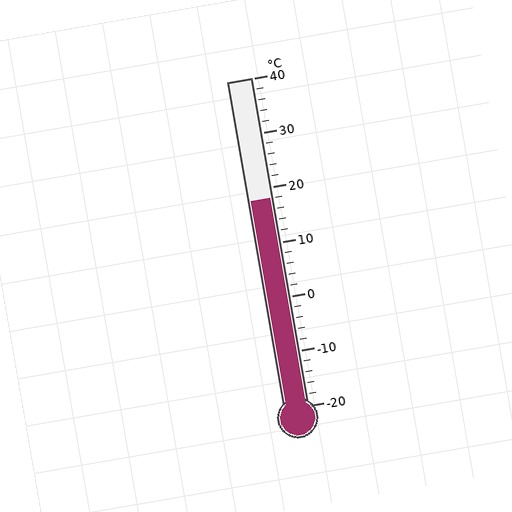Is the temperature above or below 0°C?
The temperature is above 0°C.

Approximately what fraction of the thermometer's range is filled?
The thermometer is filled to approximately 65% of its range.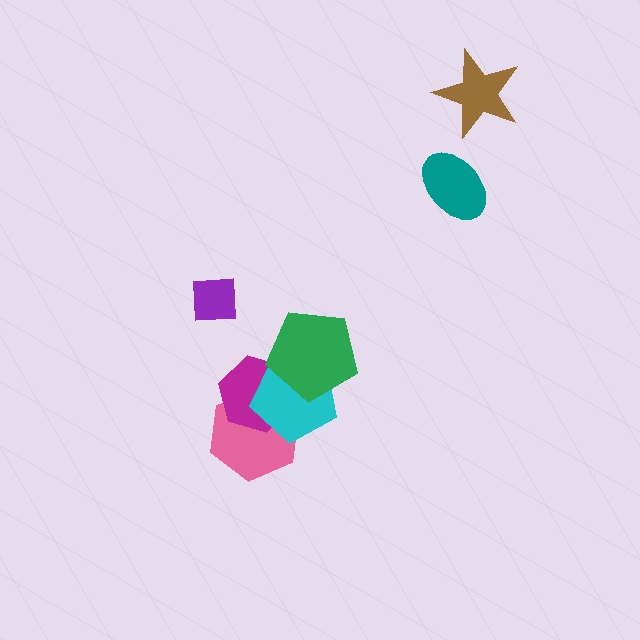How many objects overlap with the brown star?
0 objects overlap with the brown star.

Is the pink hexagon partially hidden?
Yes, it is partially covered by another shape.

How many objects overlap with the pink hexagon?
2 objects overlap with the pink hexagon.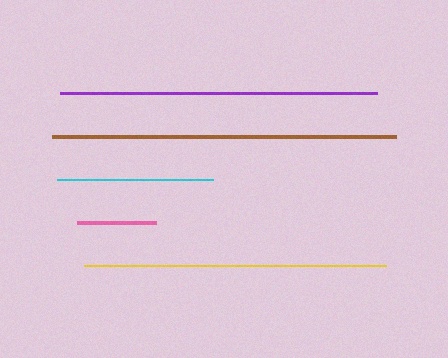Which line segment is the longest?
The brown line is the longest at approximately 343 pixels.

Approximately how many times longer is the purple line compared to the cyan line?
The purple line is approximately 2.0 times the length of the cyan line.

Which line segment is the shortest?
The pink line is the shortest at approximately 79 pixels.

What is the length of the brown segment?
The brown segment is approximately 343 pixels long.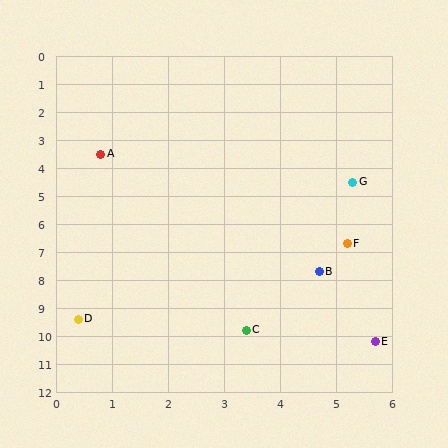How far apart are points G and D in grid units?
Points G and D are about 6.9 grid units apart.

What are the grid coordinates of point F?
Point F is at approximately (5.2, 6.7).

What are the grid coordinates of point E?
Point E is at approximately (5.7, 10.2).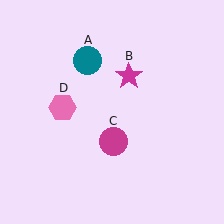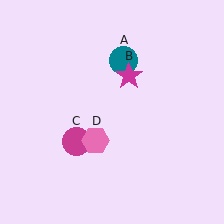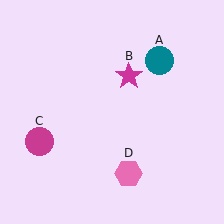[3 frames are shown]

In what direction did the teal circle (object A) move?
The teal circle (object A) moved right.